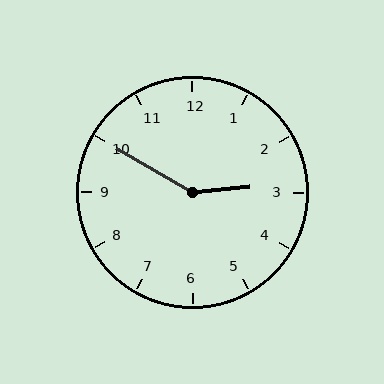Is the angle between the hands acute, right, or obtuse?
It is obtuse.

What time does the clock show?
2:50.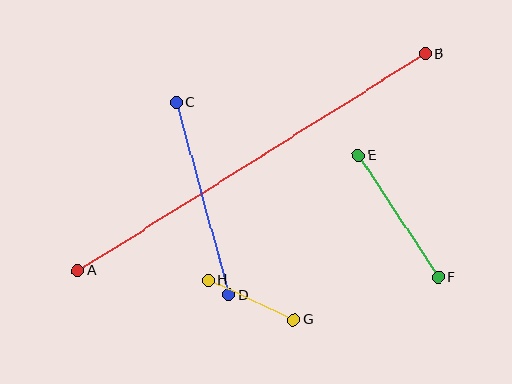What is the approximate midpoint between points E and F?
The midpoint is at approximately (399, 216) pixels.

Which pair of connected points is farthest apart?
Points A and B are farthest apart.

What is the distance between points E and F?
The distance is approximately 146 pixels.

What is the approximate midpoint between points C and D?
The midpoint is at approximately (203, 199) pixels.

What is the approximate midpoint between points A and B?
The midpoint is at approximately (251, 162) pixels.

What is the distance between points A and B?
The distance is approximately 410 pixels.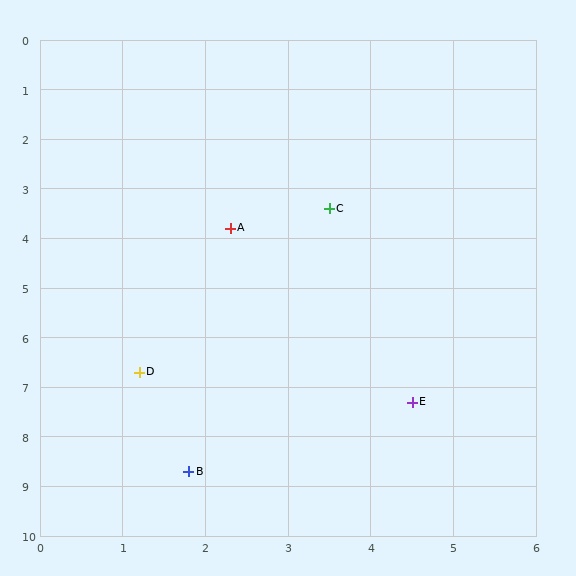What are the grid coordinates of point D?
Point D is at approximately (1.2, 6.7).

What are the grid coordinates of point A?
Point A is at approximately (2.3, 3.8).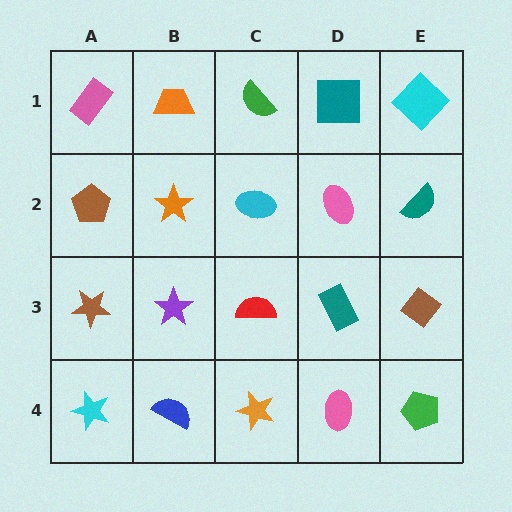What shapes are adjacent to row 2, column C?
A green semicircle (row 1, column C), a red semicircle (row 3, column C), an orange star (row 2, column B), a pink ellipse (row 2, column D).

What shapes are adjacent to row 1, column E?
A teal semicircle (row 2, column E), a teal square (row 1, column D).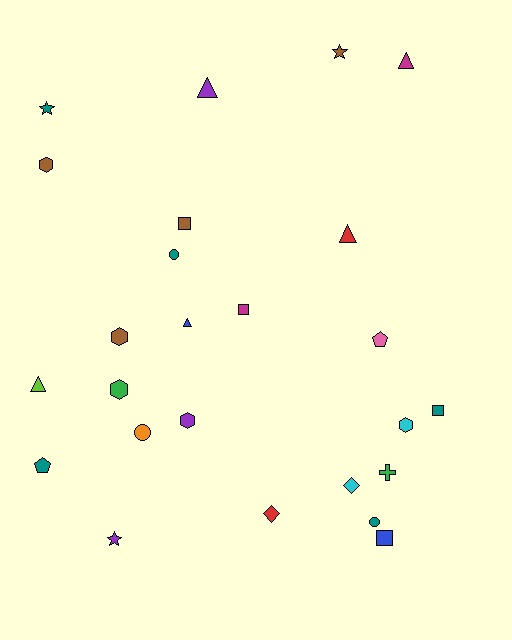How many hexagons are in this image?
There are 5 hexagons.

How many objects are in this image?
There are 25 objects.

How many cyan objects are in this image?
There are 2 cyan objects.